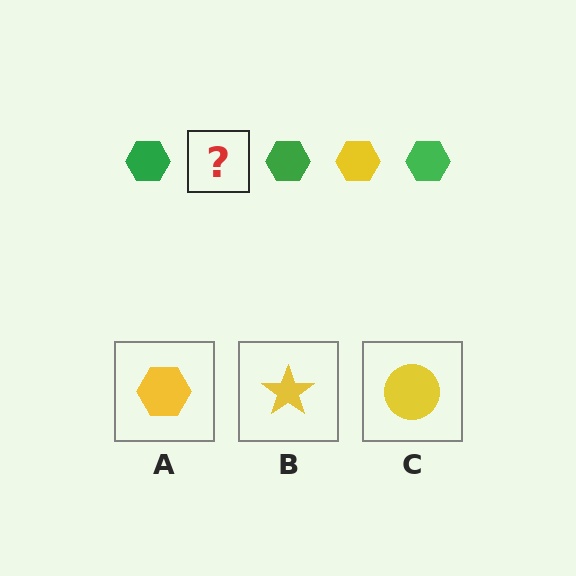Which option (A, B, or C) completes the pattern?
A.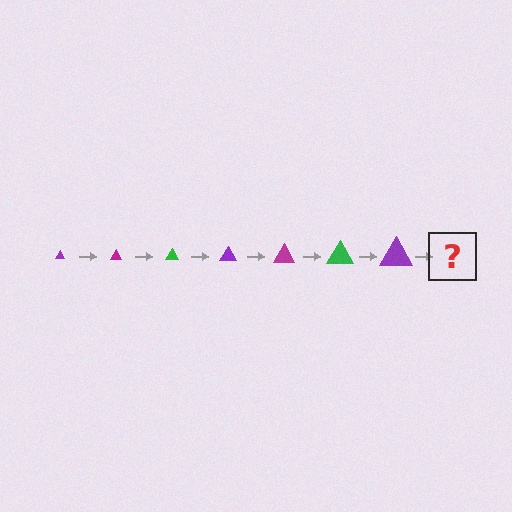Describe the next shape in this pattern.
It should be a magenta triangle, larger than the previous one.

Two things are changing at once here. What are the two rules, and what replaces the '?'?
The two rules are that the triangle grows larger each step and the color cycles through purple, magenta, and green. The '?' should be a magenta triangle, larger than the previous one.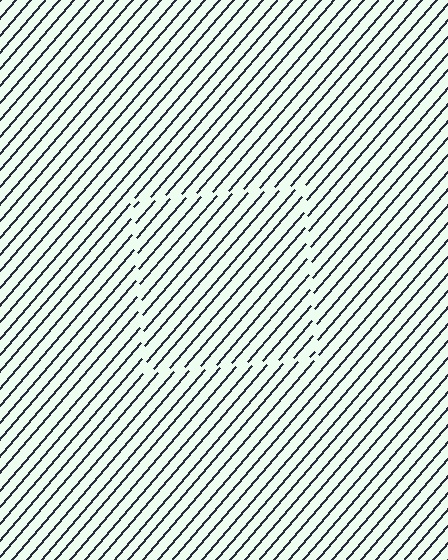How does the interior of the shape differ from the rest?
The interior of the shape contains the same grating, shifted by half a period — the contour is defined by the phase discontinuity where line-ends from the inner and outer gratings abut.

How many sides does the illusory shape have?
4 sides — the line-ends trace a square.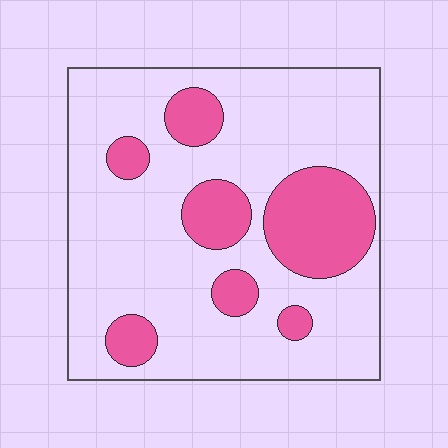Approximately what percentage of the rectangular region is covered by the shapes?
Approximately 25%.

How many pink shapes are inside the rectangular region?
7.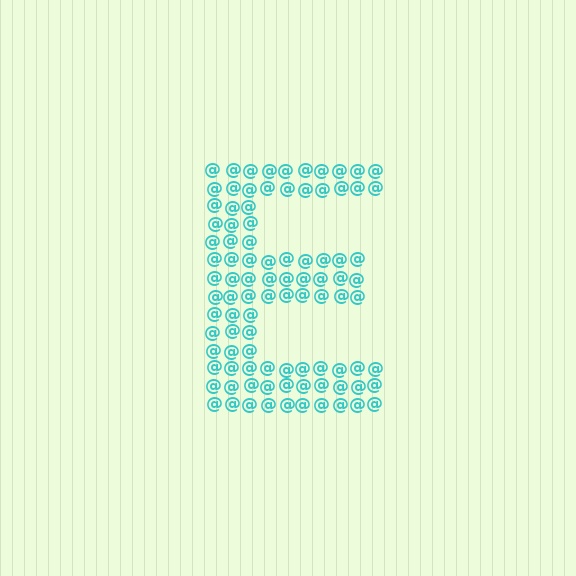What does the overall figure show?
The overall figure shows the letter E.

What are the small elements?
The small elements are at signs.